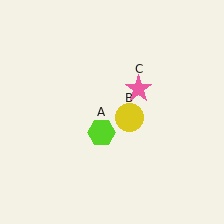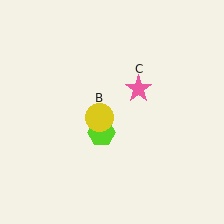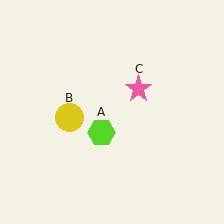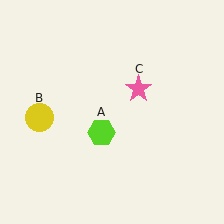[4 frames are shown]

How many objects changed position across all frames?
1 object changed position: yellow circle (object B).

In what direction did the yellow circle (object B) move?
The yellow circle (object B) moved left.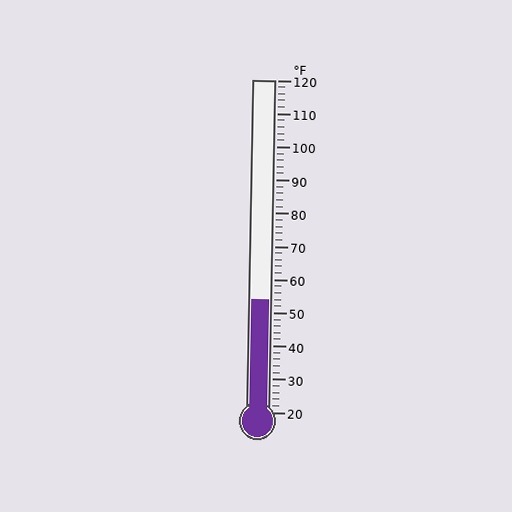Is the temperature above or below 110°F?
The temperature is below 110°F.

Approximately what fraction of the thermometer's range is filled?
The thermometer is filled to approximately 35% of its range.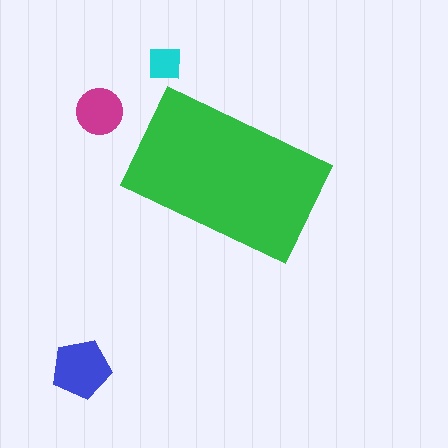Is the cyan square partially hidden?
No, the cyan square is fully visible.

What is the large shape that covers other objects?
A green rectangle.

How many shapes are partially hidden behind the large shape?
0 shapes are partially hidden.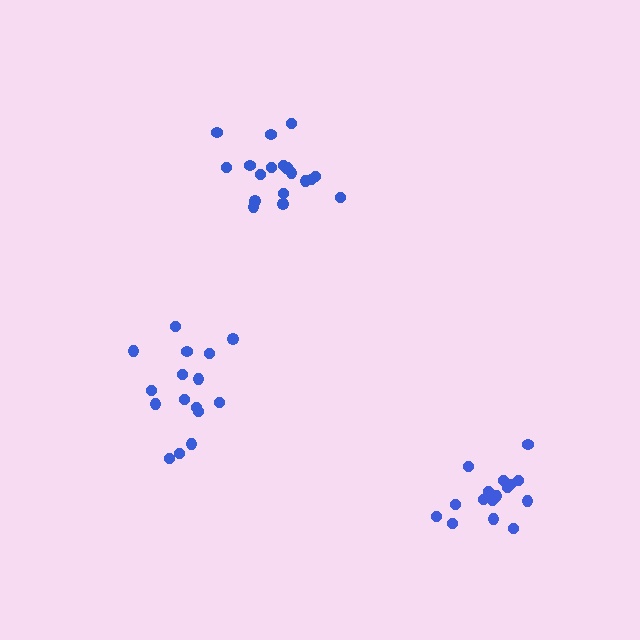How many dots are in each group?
Group 1: 16 dots, Group 2: 19 dots, Group 3: 16 dots (51 total).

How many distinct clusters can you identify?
There are 3 distinct clusters.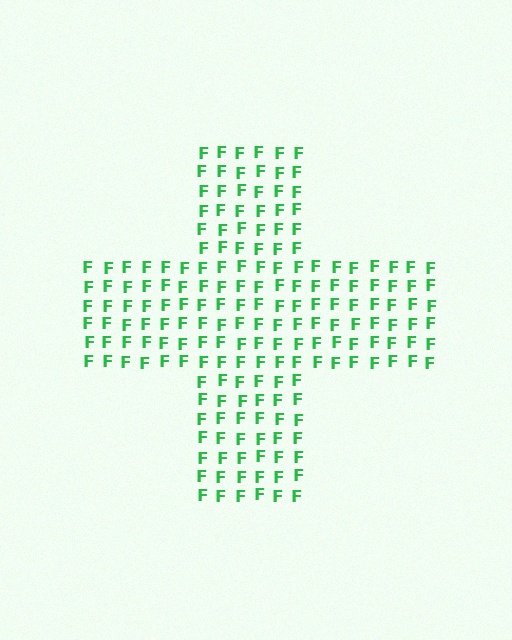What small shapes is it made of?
It is made of small letter F's.